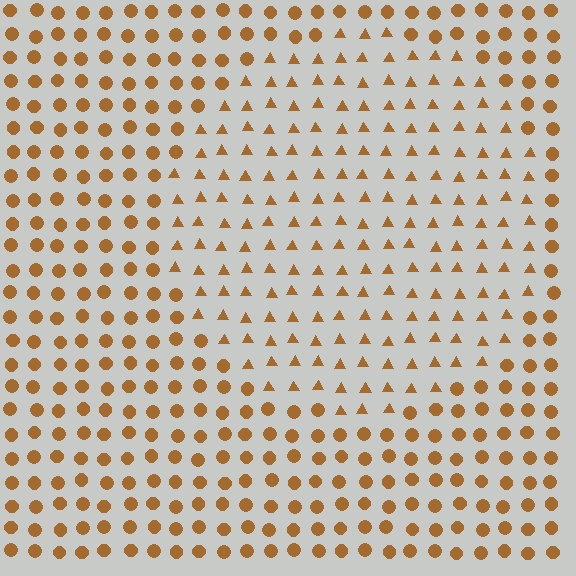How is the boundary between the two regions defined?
The boundary is defined by a change in element shape: triangles inside vs. circles outside. All elements share the same color and spacing.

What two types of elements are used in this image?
The image uses triangles inside the circle region and circles outside it.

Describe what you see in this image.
The image is filled with small brown elements arranged in a uniform grid. A circle-shaped region contains triangles, while the surrounding area contains circles. The boundary is defined purely by the change in element shape.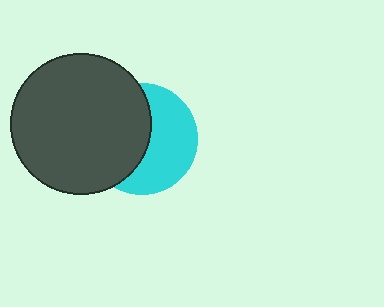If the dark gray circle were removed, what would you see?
You would see the complete cyan circle.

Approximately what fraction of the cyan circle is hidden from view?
Roughly 50% of the cyan circle is hidden behind the dark gray circle.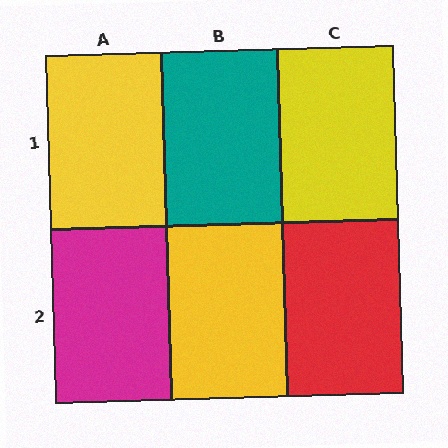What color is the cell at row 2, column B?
Yellow.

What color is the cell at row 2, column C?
Red.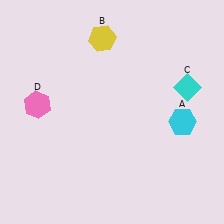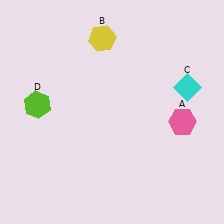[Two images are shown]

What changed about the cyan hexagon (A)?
In Image 1, A is cyan. In Image 2, it changed to pink.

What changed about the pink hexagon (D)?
In Image 1, D is pink. In Image 2, it changed to lime.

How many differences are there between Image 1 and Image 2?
There are 2 differences between the two images.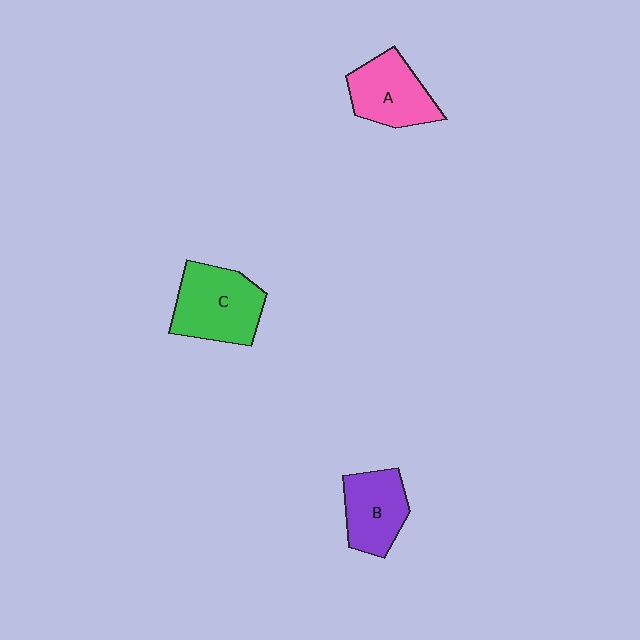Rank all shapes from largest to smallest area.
From largest to smallest: C (green), A (pink), B (purple).